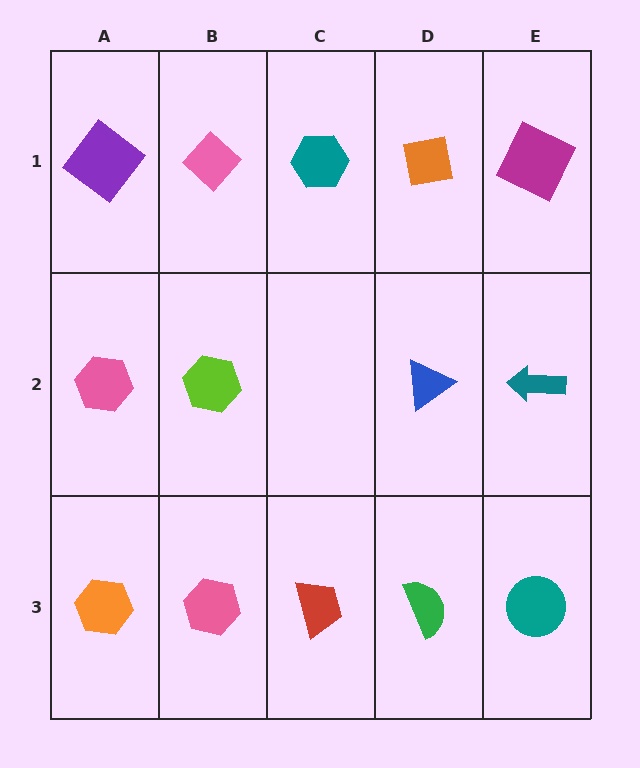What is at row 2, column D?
A blue triangle.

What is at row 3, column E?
A teal circle.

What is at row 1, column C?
A teal hexagon.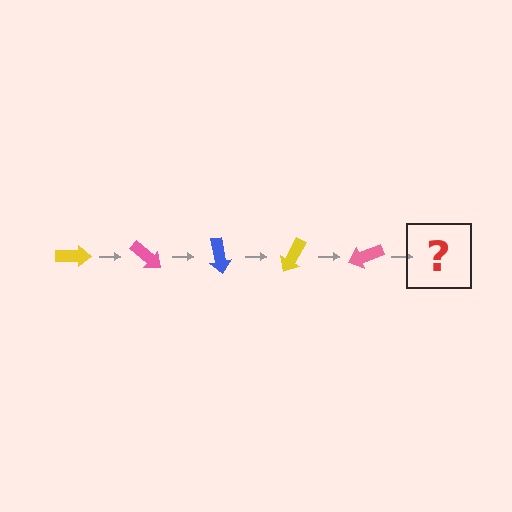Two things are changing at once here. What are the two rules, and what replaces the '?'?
The two rules are that it rotates 40 degrees each step and the color cycles through yellow, pink, and blue. The '?' should be a blue arrow, rotated 200 degrees from the start.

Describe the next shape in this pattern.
It should be a blue arrow, rotated 200 degrees from the start.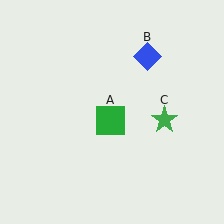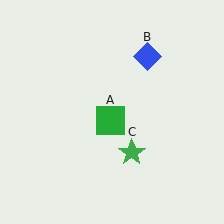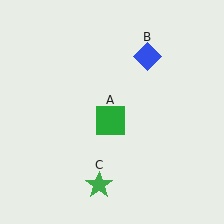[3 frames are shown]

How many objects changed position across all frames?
1 object changed position: green star (object C).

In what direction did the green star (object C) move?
The green star (object C) moved down and to the left.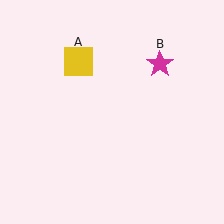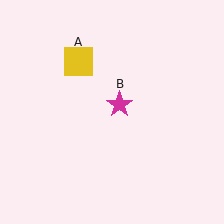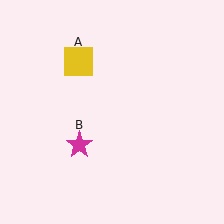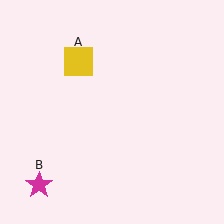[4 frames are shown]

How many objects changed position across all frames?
1 object changed position: magenta star (object B).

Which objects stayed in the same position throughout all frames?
Yellow square (object A) remained stationary.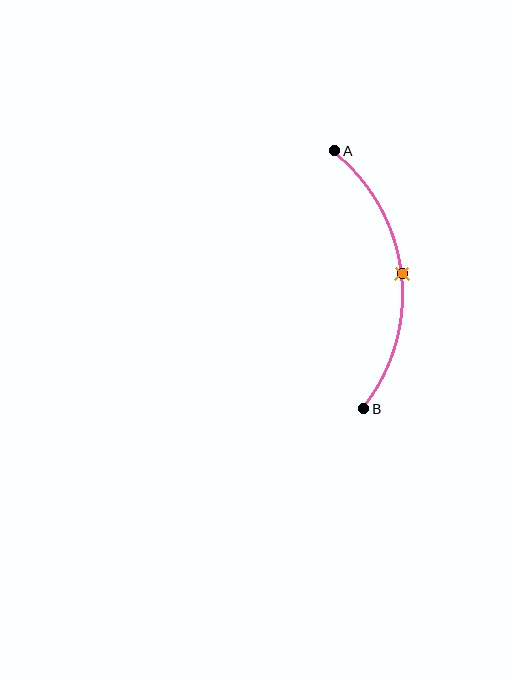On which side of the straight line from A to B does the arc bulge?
The arc bulges to the right of the straight line connecting A and B.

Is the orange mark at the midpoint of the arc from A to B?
Yes. The orange mark lies on the arc at equal arc-length from both A and B — it is the arc midpoint.